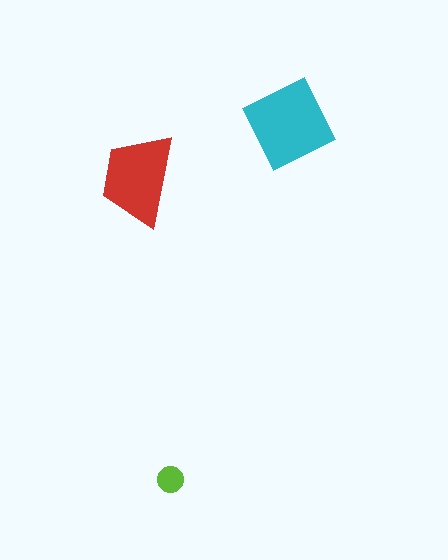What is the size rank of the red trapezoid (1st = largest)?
2nd.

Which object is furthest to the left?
The red trapezoid is leftmost.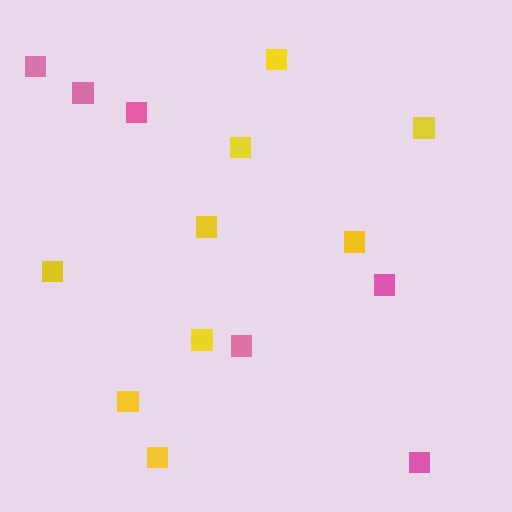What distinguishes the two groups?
There are 2 groups: one group of yellow squares (9) and one group of pink squares (6).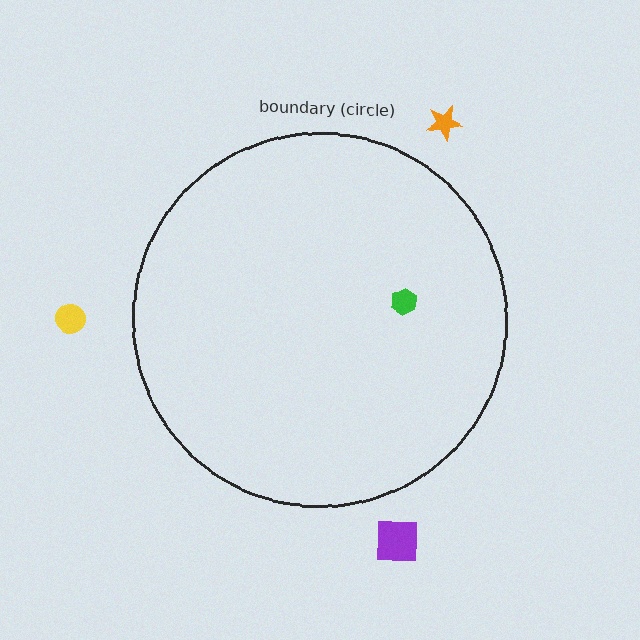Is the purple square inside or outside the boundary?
Outside.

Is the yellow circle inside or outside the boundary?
Outside.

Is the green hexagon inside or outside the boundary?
Inside.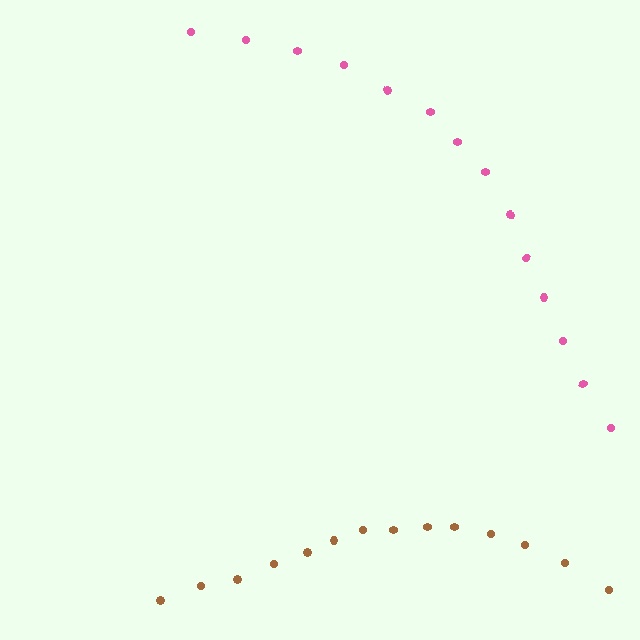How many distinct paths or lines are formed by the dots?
There are 2 distinct paths.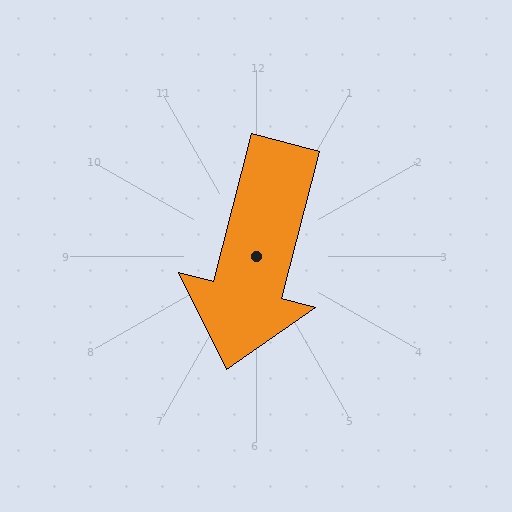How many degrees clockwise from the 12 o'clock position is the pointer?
Approximately 195 degrees.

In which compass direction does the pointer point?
South.